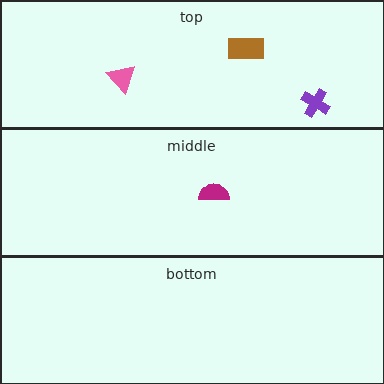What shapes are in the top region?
The brown rectangle, the purple cross, the pink triangle.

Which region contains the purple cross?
The top region.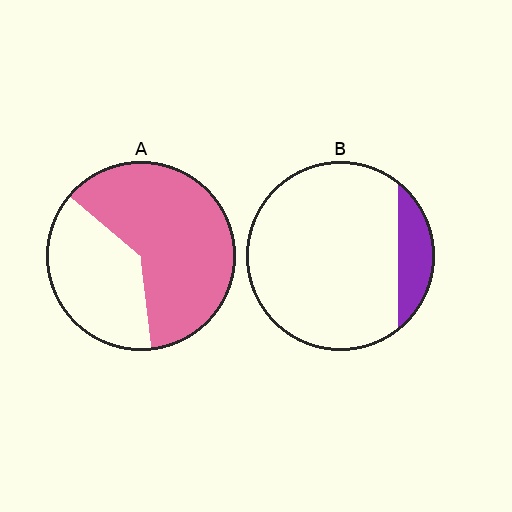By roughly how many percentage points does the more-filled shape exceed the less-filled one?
By roughly 50 percentage points (A over B).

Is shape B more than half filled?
No.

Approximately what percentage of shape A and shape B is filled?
A is approximately 60% and B is approximately 15%.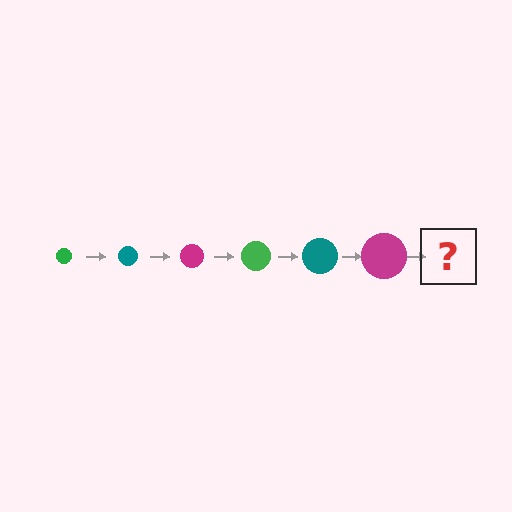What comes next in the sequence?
The next element should be a green circle, larger than the previous one.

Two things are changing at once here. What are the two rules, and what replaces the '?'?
The two rules are that the circle grows larger each step and the color cycles through green, teal, and magenta. The '?' should be a green circle, larger than the previous one.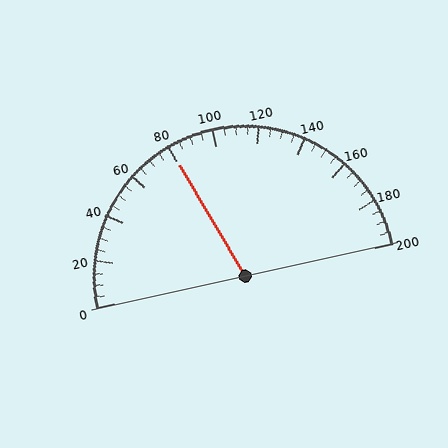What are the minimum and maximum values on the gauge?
The gauge ranges from 0 to 200.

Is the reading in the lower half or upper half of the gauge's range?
The reading is in the lower half of the range (0 to 200).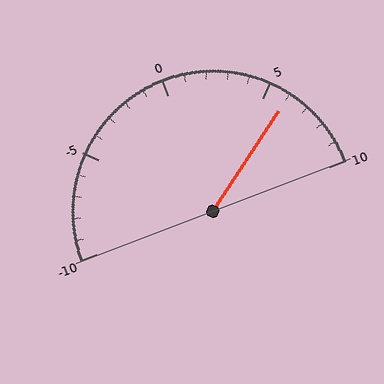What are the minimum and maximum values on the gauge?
The gauge ranges from -10 to 10.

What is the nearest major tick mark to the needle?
The nearest major tick mark is 5.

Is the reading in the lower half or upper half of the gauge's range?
The reading is in the upper half of the range (-10 to 10).